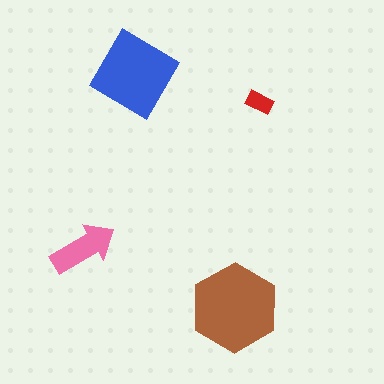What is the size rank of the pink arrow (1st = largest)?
3rd.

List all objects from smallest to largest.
The red rectangle, the pink arrow, the blue diamond, the brown hexagon.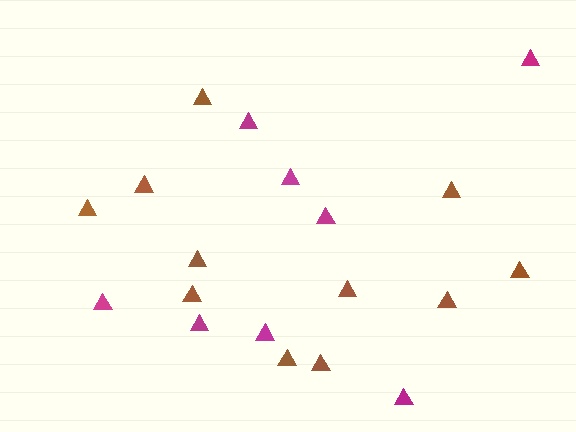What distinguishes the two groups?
There are 2 groups: one group of magenta triangles (8) and one group of brown triangles (11).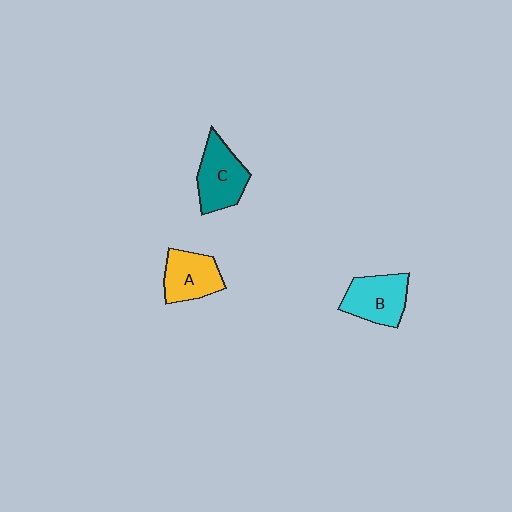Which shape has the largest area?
Shape C (teal).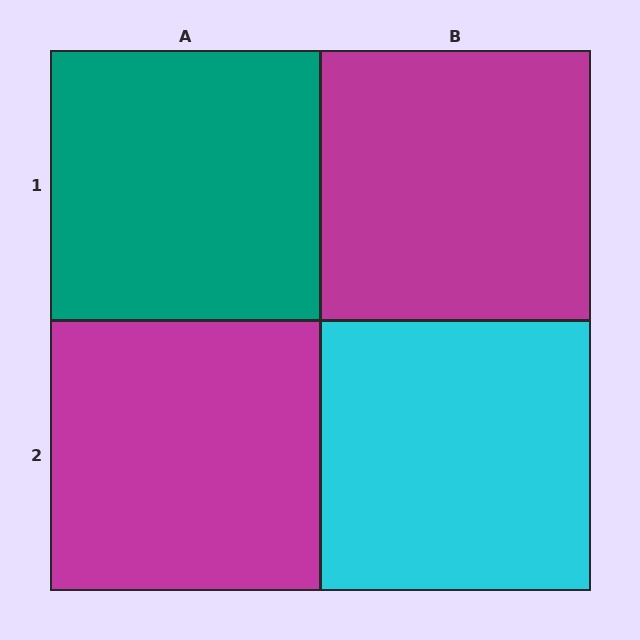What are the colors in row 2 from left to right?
Magenta, cyan.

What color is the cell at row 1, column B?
Magenta.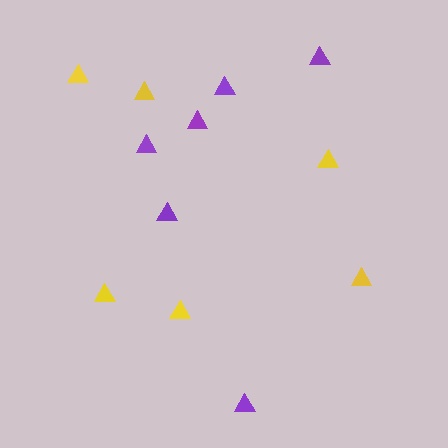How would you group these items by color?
There are 2 groups: one group of yellow triangles (6) and one group of purple triangles (6).